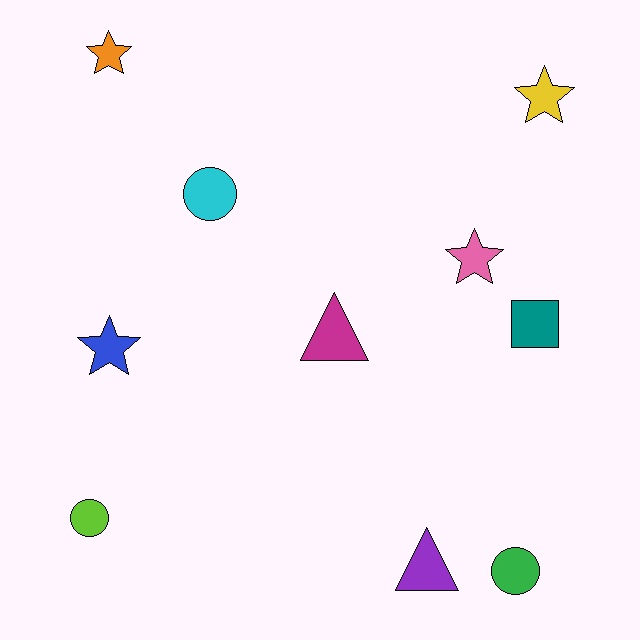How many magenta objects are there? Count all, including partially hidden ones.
There is 1 magenta object.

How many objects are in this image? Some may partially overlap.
There are 10 objects.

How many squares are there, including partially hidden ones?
There is 1 square.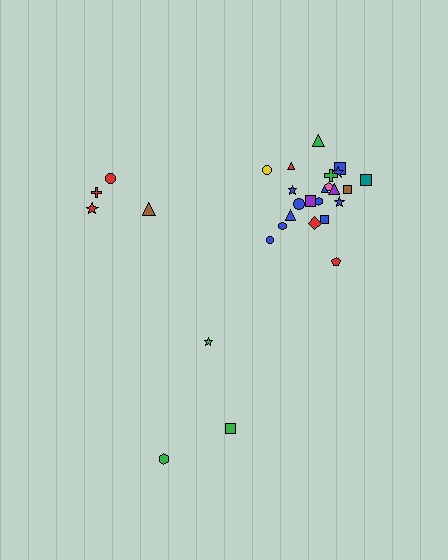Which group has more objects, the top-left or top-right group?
The top-right group.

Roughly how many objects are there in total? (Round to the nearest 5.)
Roughly 30 objects in total.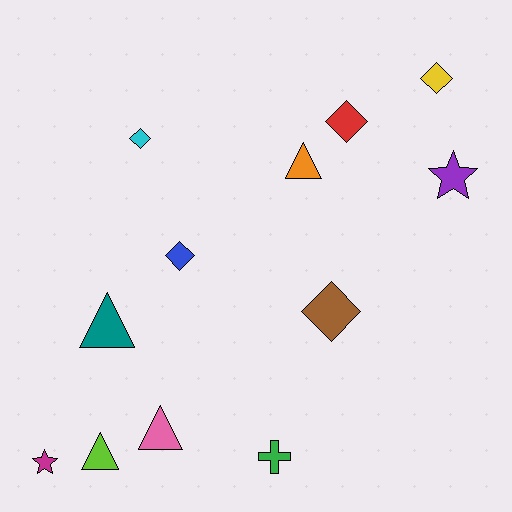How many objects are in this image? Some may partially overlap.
There are 12 objects.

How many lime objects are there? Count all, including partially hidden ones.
There is 1 lime object.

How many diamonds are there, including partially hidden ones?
There are 5 diamonds.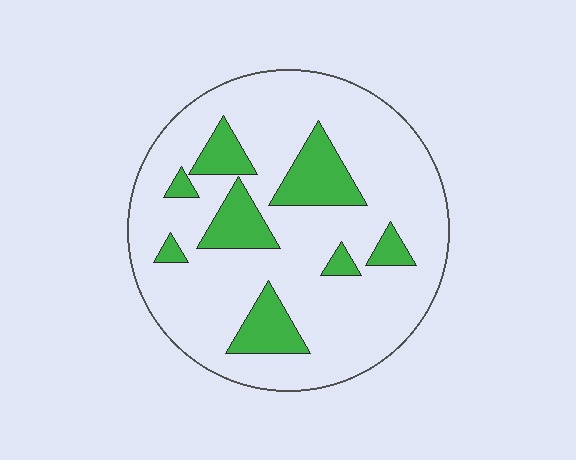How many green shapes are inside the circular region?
8.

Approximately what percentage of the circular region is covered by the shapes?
Approximately 20%.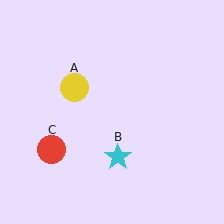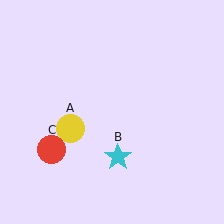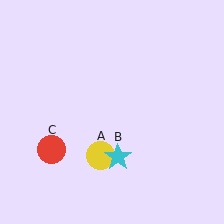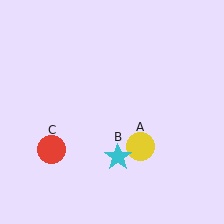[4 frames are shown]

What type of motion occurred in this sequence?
The yellow circle (object A) rotated counterclockwise around the center of the scene.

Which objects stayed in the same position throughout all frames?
Cyan star (object B) and red circle (object C) remained stationary.